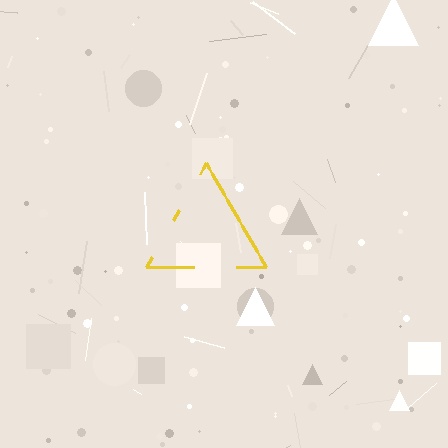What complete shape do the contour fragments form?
The contour fragments form a triangle.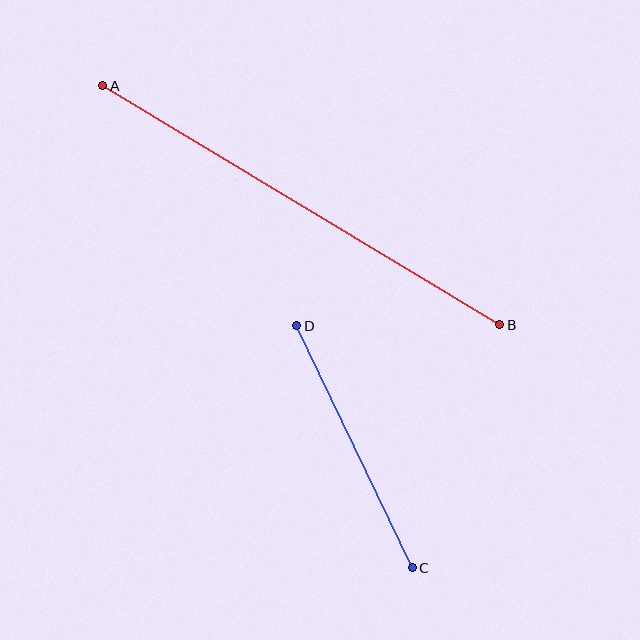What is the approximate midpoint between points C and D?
The midpoint is at approximately (355, 447) pixels.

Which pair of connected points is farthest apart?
Points A and B are farthest apart.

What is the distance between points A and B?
The distance is approximately 463 pixels.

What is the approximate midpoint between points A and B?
The midpoint is at approximately (301, 205) pixels.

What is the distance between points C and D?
The distance is approximately 268 pixels.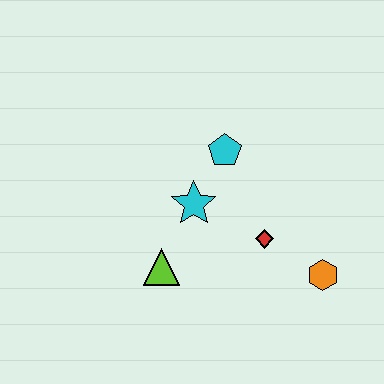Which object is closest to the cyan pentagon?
The cyan star is closest to the cyan pentagon.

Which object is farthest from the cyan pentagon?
The orange hexagon is farthest from the cyan pentagon.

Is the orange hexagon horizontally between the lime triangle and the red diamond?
No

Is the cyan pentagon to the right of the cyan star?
Yes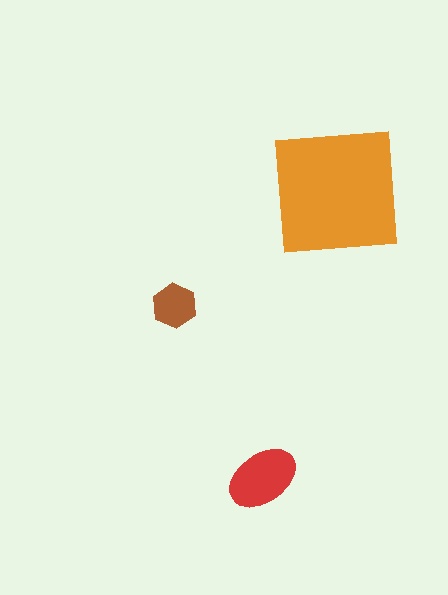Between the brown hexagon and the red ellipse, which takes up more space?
The red ellipse.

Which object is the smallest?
The brown hexagon.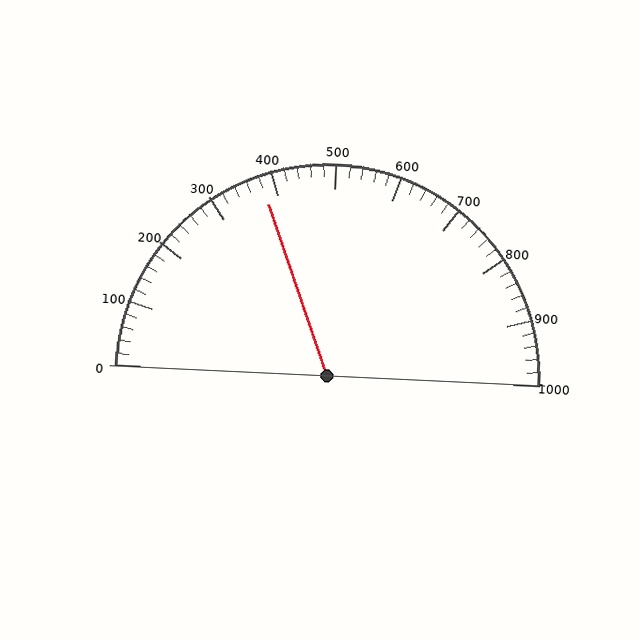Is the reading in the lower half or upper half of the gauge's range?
The reading is in the lower half of the range (0 to 1000).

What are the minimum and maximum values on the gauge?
The gauge ranges from 0 to 1000.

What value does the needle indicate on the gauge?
The needle indicates approximately 380.